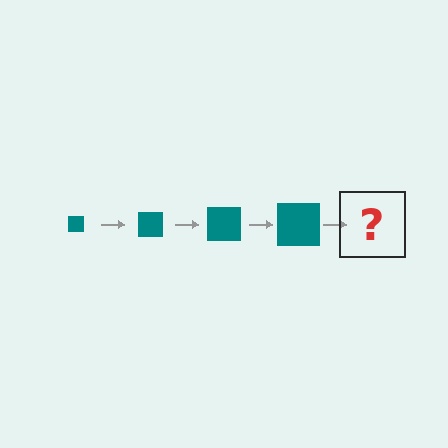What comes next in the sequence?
The next element should be a teal square, larger than the previous one.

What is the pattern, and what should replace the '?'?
The pattern is that the square gets progressively larger each step. The '?' should be a teal square, larger than the previous one.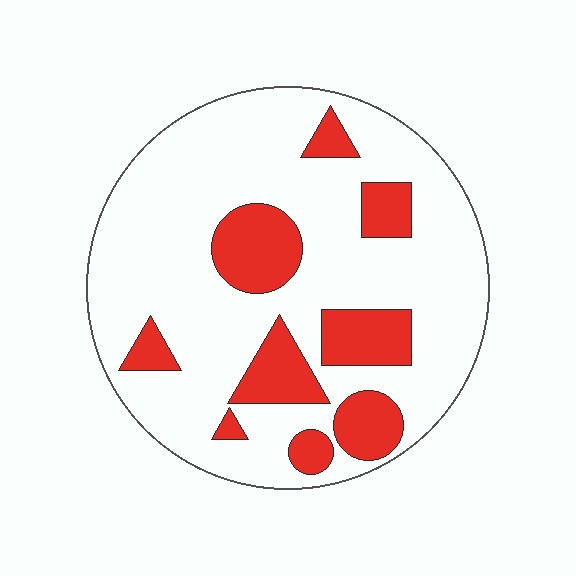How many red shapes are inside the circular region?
9.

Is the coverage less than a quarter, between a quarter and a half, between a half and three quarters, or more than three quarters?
Less than a quarter.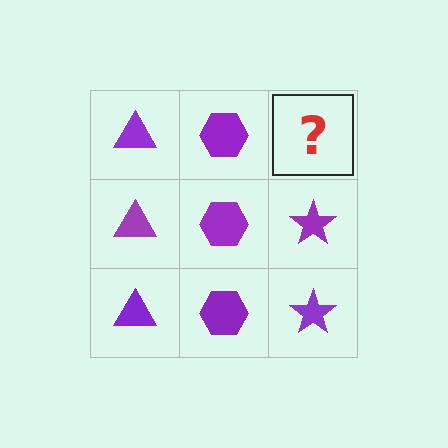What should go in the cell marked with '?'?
The missing cell should contain a purple star.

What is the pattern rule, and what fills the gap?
The rule is that each column has a consistent shape. The gap should be filled with a purple star.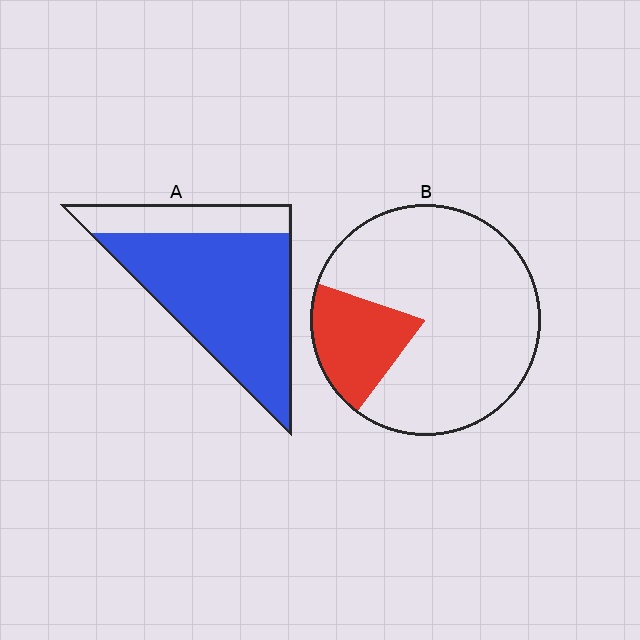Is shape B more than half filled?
No.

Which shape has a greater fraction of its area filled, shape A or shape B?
Shape A.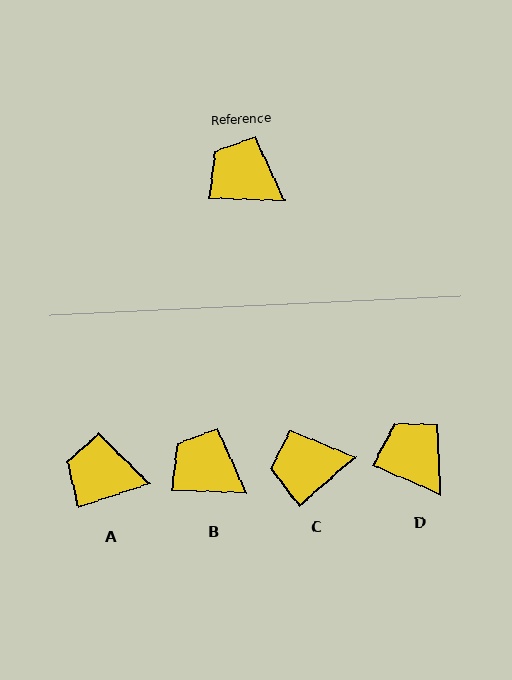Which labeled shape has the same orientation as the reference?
B.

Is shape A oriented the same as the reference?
No, it is off by about 20 degrees.